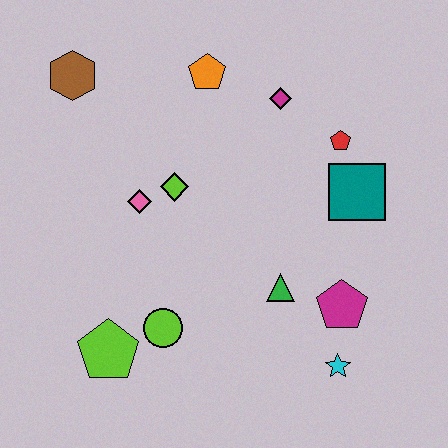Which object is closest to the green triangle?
The magenta pentagon is closest to the green triangle.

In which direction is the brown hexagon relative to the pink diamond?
The brown hexagon is above the pink diamond.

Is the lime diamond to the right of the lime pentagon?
Yes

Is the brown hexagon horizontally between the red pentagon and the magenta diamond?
No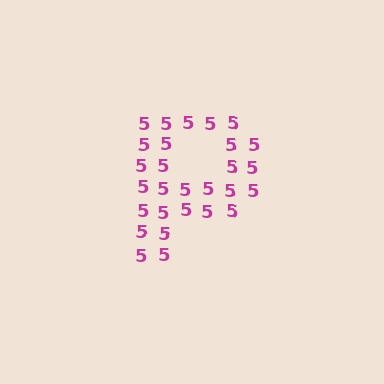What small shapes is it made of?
It is made of small digit 5's.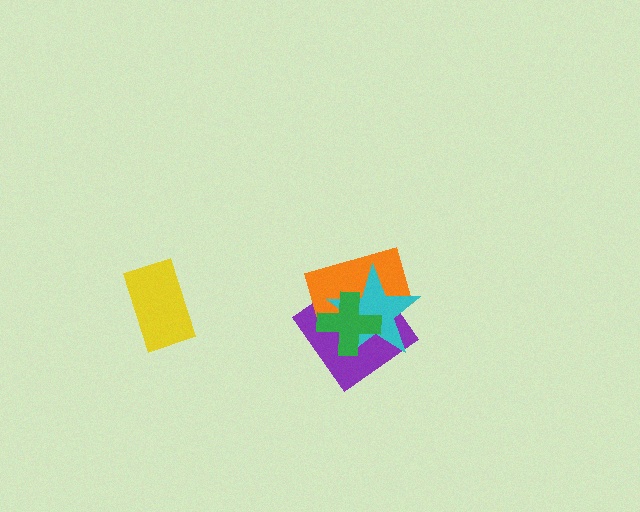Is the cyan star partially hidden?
Yes, it is partially covered by another shape.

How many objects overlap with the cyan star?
3 objects overlap with the cyan star.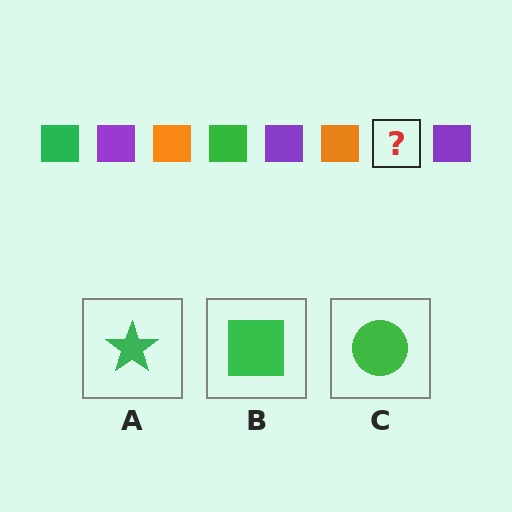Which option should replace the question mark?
Option B.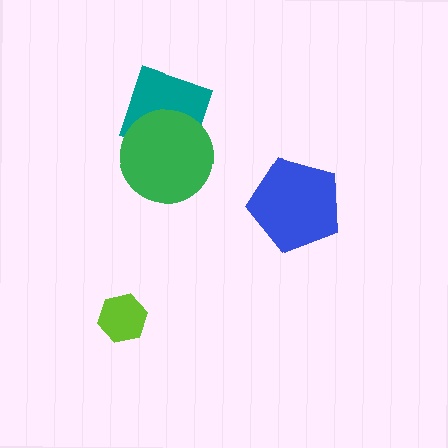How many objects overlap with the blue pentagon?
0 objects overlap with the blue pentagon.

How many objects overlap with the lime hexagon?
0 objects overlap with the lime hexagon.